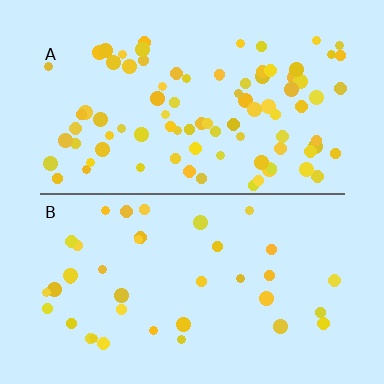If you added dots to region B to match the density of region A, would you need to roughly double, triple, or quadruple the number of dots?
Approximately double.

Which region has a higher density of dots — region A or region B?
A (the top).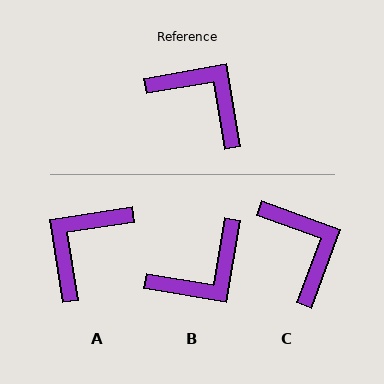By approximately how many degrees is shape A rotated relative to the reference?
Approximately 89 degrees counter-clockwise.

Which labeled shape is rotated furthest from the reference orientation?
B, about 109 degrees away.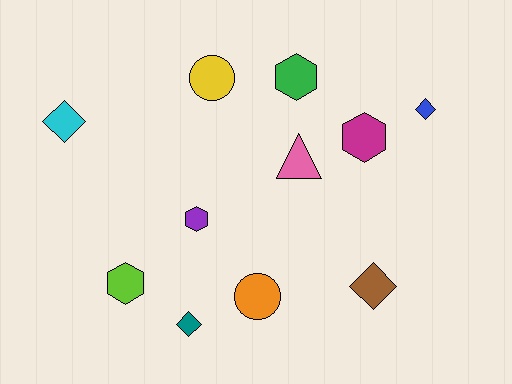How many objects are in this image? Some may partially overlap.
There are 11 objects.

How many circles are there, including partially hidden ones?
There are 2 circles.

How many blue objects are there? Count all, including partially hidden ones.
There is 1 blue object.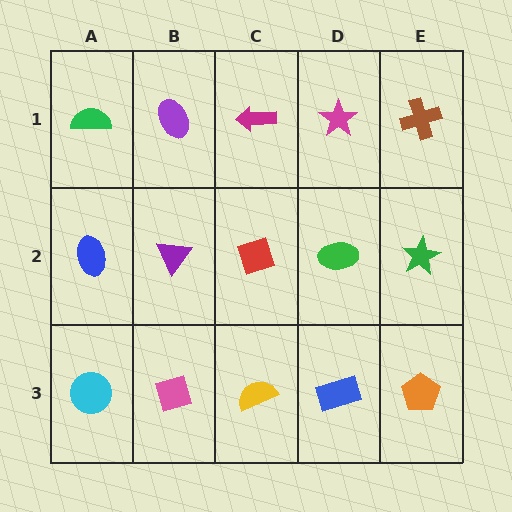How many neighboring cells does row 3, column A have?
2.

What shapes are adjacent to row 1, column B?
A purple triangle (row 2, column B), a green semicircle (row 1, column A), a magenta arrow (row 1, column C).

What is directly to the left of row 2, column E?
A green ellipse.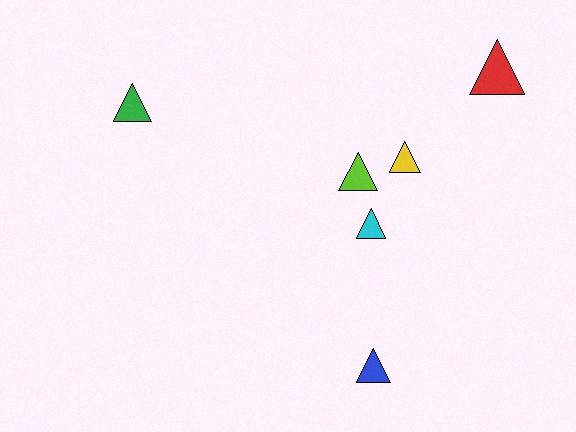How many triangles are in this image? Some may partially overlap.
There are 6 triangles.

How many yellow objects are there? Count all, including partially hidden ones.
There is 1 yellow object.